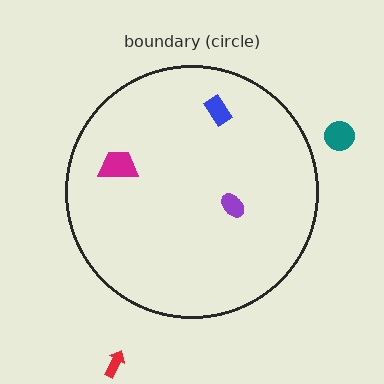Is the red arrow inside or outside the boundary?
Outside.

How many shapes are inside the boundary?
3 inside, 2 outside.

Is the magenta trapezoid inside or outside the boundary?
Inside.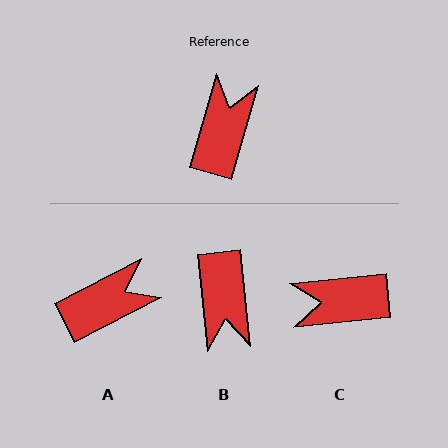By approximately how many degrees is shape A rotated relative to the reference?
Approximately 47 degrees clockwise.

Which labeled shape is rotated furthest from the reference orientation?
B, about 158 degrees away.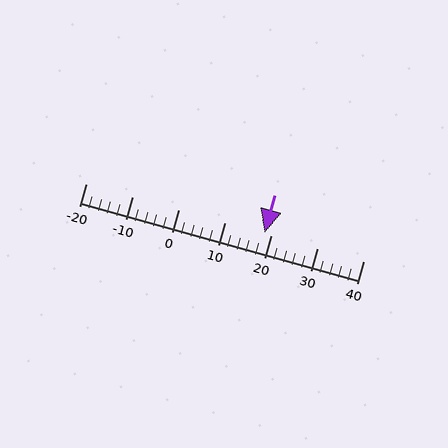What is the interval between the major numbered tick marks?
The major tick marks are spaced 10 units apart.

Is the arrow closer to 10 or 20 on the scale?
The arrow is closer to 20.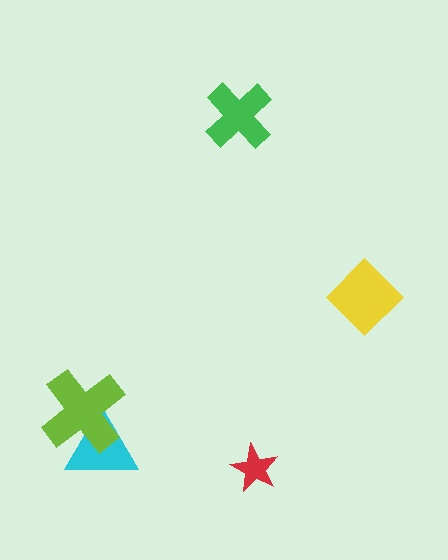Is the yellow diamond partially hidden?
No, no other shape covers it.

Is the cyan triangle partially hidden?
Yes, it is partially covered by another shape.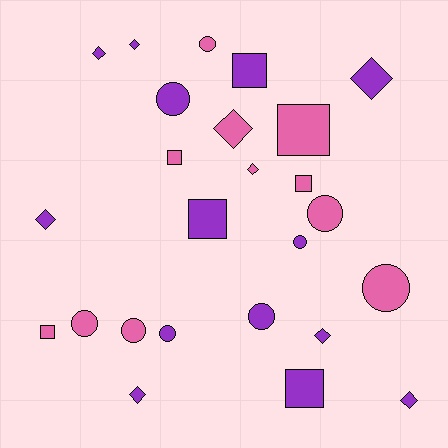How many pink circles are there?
There are 5 pink circles.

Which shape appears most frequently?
Circle, with 9 objects.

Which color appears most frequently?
Purple, with 14 objects.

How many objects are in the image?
There are 25 objects.